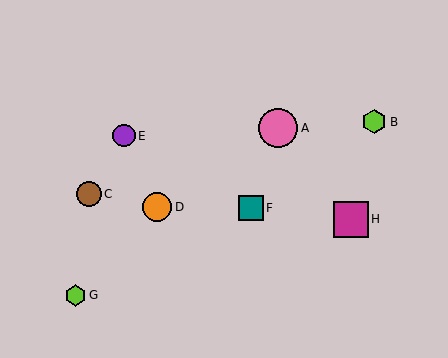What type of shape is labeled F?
Shape F is a teal square.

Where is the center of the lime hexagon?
The center of the lime hexagon is at (374, 122).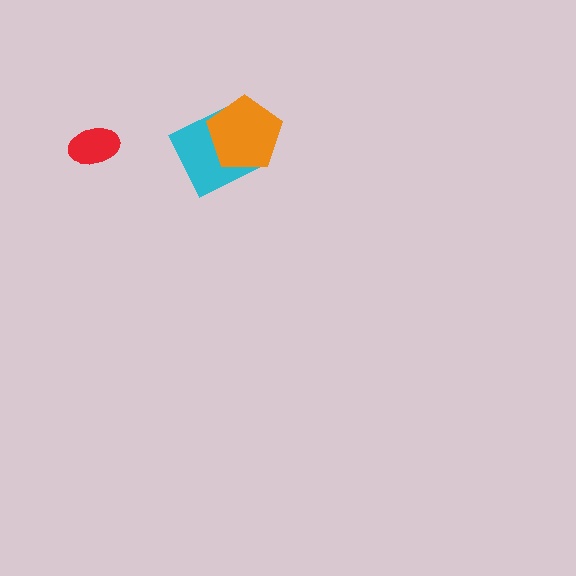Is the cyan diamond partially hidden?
Yes, it is partially covered by another shape.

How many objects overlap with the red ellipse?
0 objects overlap with the red ellipse.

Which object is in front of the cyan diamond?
The orange pentagon is in front of the cyan diamond.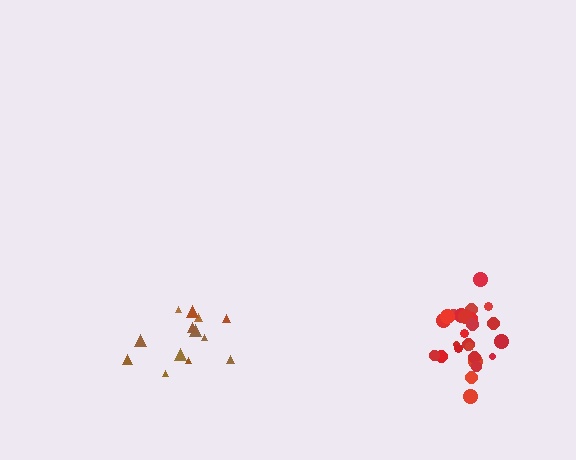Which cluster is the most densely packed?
Red.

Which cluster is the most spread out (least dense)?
Brown.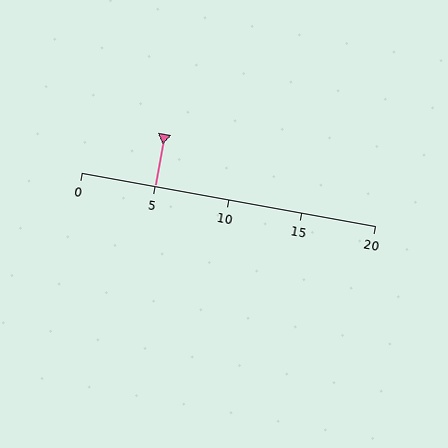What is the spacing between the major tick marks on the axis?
The major ticks are spaced 5 apart.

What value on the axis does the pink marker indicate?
The marker indicates approximately 5.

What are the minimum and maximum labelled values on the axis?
The axis runs from 0 to 20.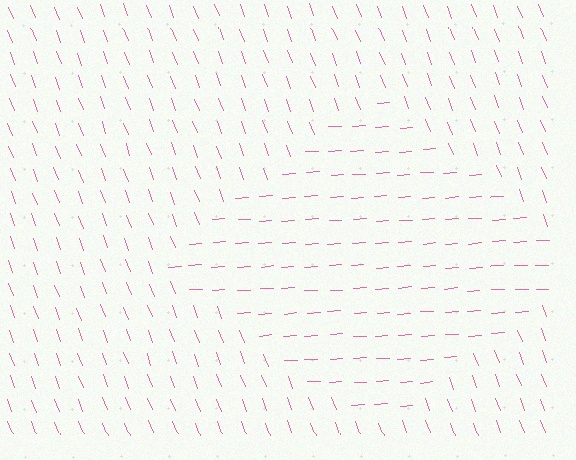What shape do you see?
I see a diamond.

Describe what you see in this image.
The image is filled with small pink line segments. A diamond region in the image has lines oriented differently from the surrounding lines, creating a visible texture boundary.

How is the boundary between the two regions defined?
The boundary is defined purely by a change in line orientation (approximately 73 degrees difference). All lines are the same color and thickness.